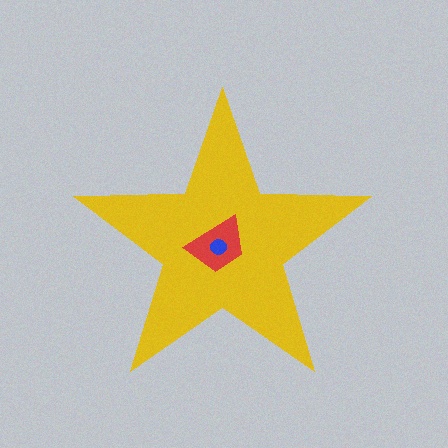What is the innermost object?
The blue circle.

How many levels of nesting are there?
3.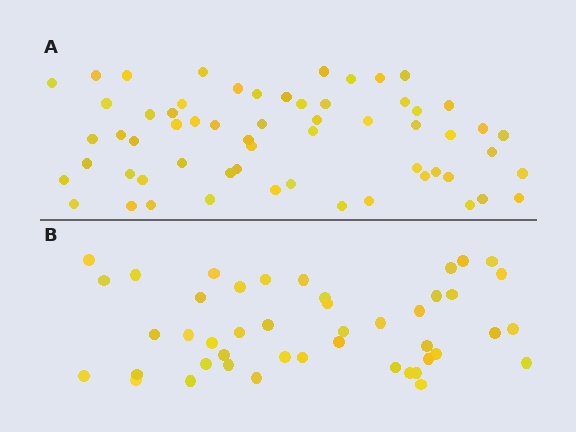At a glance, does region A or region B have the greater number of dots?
Region A (the top region) has more dots.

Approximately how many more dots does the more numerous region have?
Region A has approximately 15 more dots than region B.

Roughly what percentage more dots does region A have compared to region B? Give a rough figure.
About 35% more.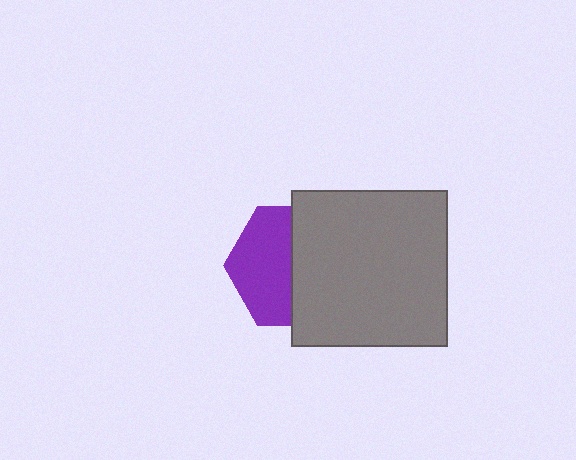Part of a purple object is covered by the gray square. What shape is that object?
It is a hexagon.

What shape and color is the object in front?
The object in front is a gray square.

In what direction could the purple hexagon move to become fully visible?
The purple hexagon could move left. That would shift it out from behind the gray square entirely.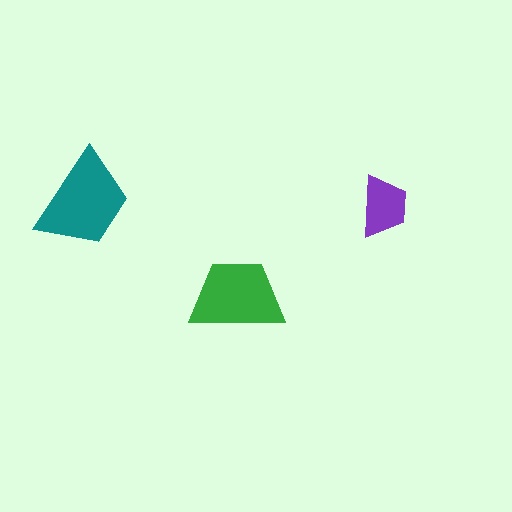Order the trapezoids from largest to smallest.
the teal one, the green one, the purple one.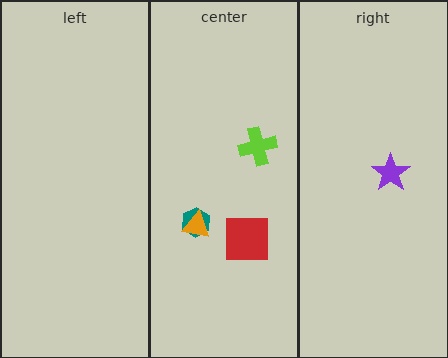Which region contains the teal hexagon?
The center region.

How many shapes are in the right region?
1.